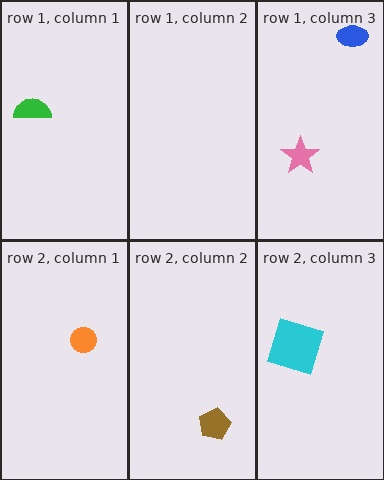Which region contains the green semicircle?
The row 1, column 1 region.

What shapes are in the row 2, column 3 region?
The cyan square.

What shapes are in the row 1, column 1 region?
The green semicircle.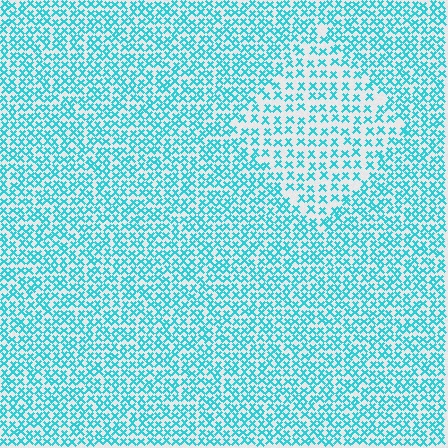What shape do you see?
I see a diamond.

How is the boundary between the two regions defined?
The boundary is defined by a change in element density (approximately 1.8x ratio). All elements are the same color, size, and shape.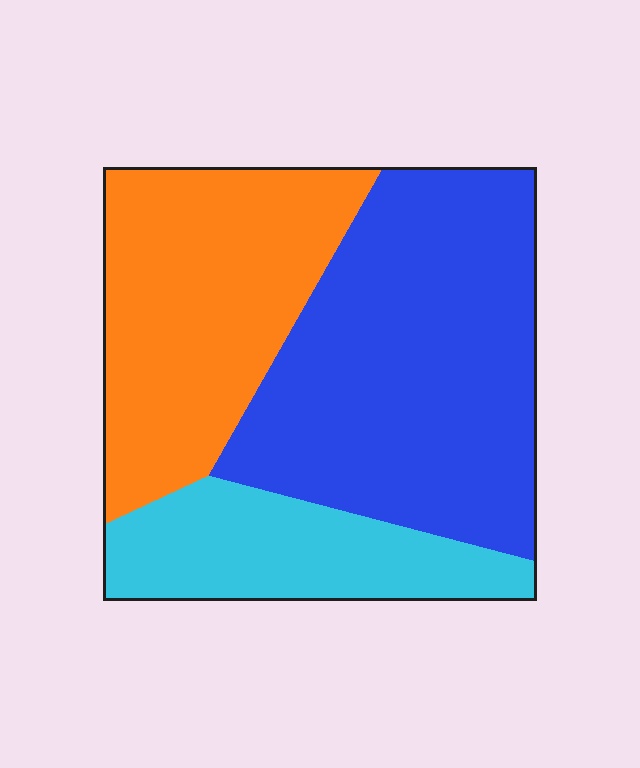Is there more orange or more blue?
Blue.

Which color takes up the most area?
Blue, at roughly 45%.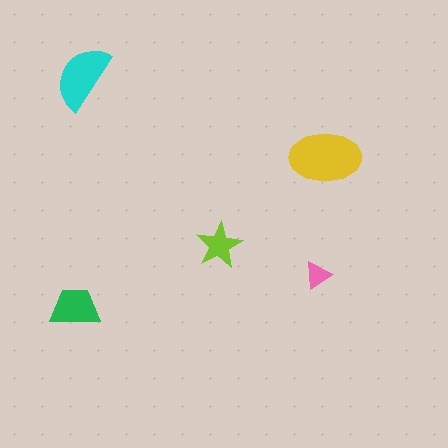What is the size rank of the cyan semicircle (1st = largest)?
2nd.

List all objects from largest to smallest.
The yellow ellipse, the cyan semicircle, the green trapezoid, the lime star, the pink triangle.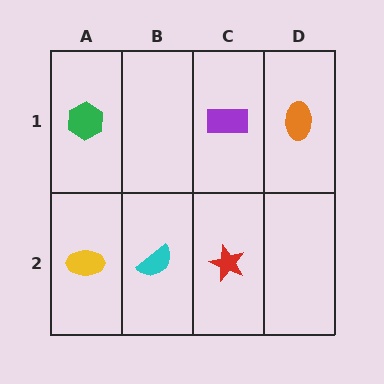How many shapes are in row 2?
3 shapes.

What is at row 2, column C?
A red star.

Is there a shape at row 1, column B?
No, that cell is empty.